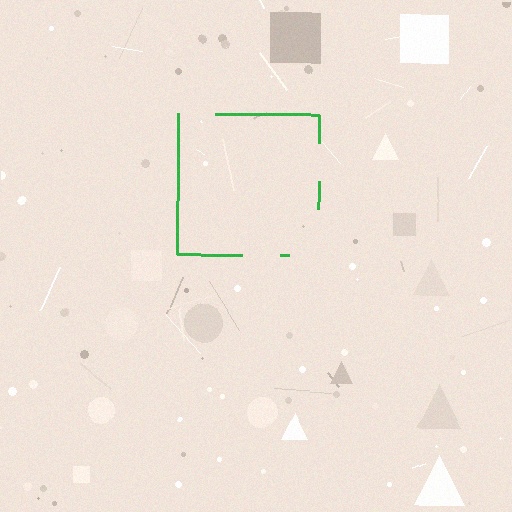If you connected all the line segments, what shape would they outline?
They would outline a square.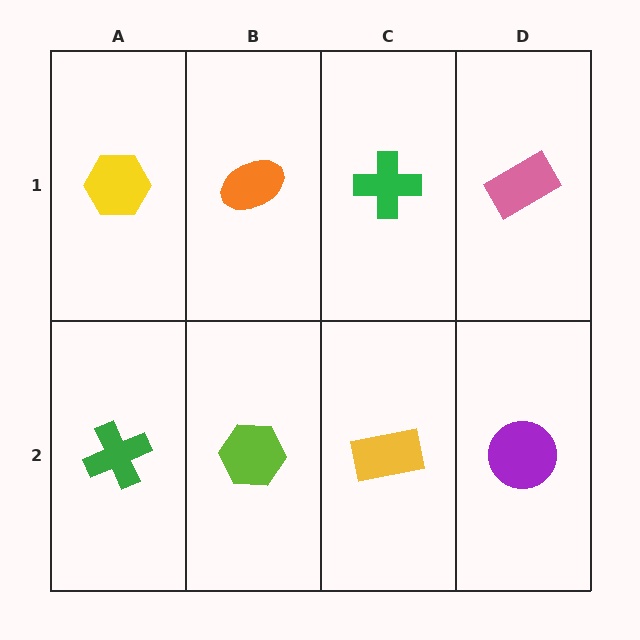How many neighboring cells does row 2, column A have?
2.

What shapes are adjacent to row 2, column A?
A yellow hexagon (row 1, column A), a lime hexagon (row 2, column B).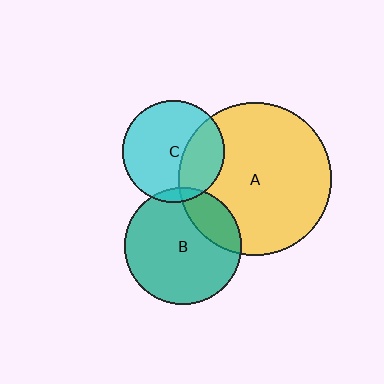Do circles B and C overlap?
Yes.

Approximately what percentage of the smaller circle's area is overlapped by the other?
Approximately 5%.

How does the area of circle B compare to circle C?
Approximately 1.3 times.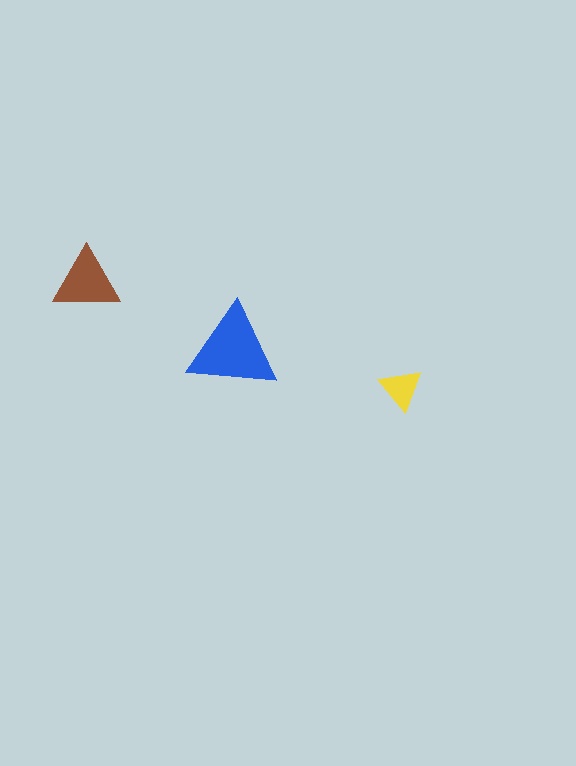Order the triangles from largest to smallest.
the blue one, the brown one, the yellow one.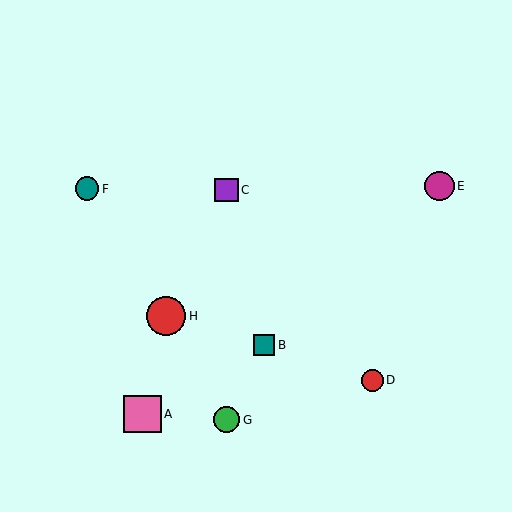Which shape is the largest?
The red circle (labeled H) is the largest.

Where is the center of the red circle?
The center of the red circle is at (166, 316).